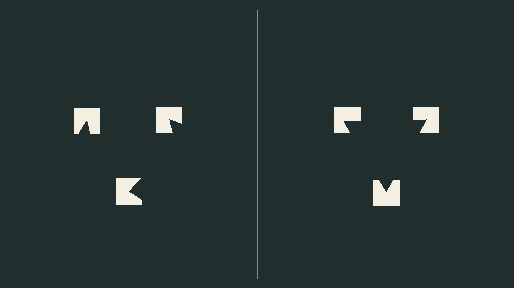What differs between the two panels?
The notched squares are positioned identically on both sides; only the wedge orientations differ. On the right they align to a triangle; on the left they are misaligned.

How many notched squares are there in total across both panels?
6 — 3 on each side.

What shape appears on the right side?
An illusory triangle.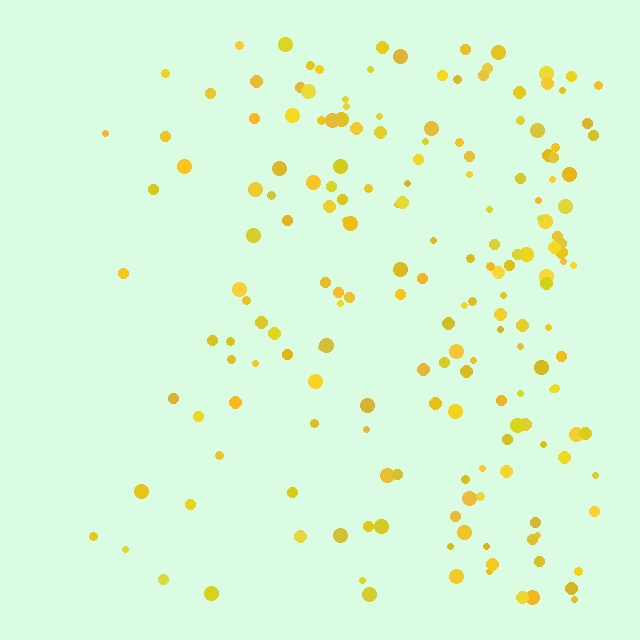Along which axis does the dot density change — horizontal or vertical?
Horizontal.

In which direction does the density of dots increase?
From left to right, with the right side densest.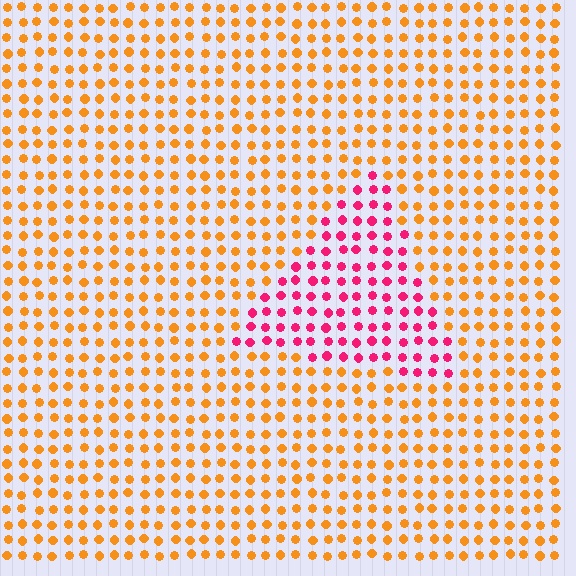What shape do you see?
I see a triangle.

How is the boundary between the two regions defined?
The boundary is defined purely by a slight shift in hue (about 57 degrees). Spacing, size, and orientation are identical on both sides.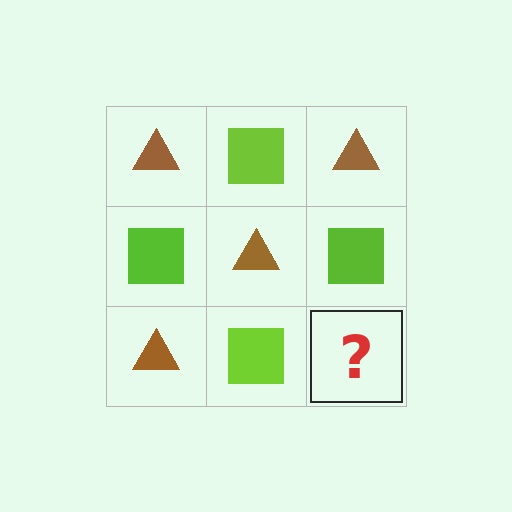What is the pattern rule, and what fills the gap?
The rule is that it alternates brown triangle and lime square in a checkerboard pattern. The gap should be filled with a brown triangle.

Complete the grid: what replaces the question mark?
The question mark should be replaced with a brown triangle.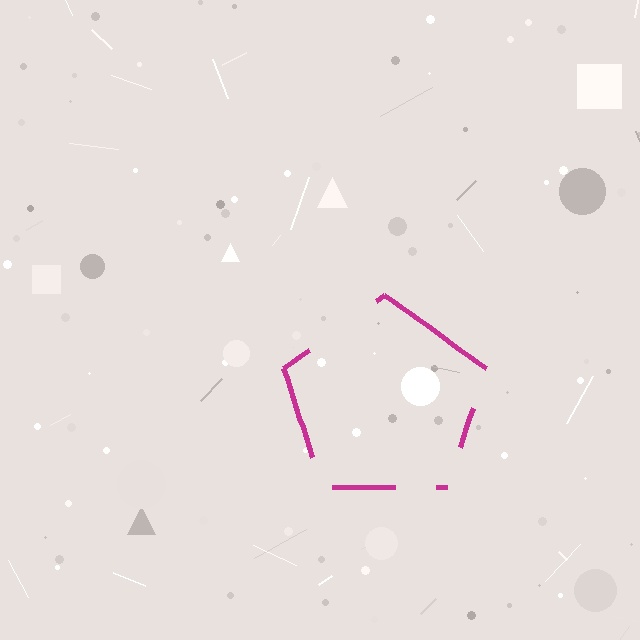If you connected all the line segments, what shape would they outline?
They would outline a pentagon.